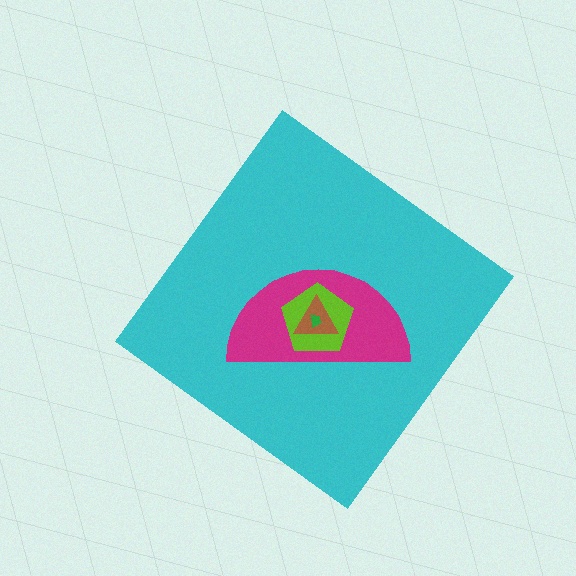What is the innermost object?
The green trapezoid.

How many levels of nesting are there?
5.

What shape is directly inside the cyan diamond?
The magenta semicircle.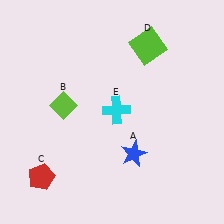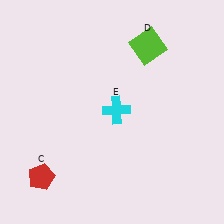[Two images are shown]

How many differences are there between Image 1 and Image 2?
There are 2 differences between the two images.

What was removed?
The blue star (A), the lime diamond (B) were removed in Image 2.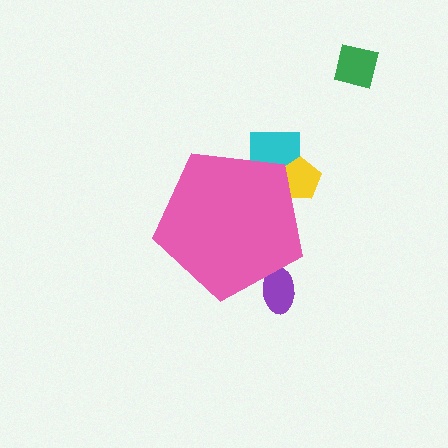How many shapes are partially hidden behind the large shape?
3 shapes are partially hidden.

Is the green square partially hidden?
No, the green square is fully visible.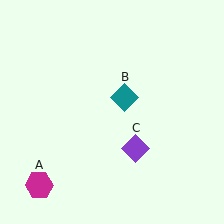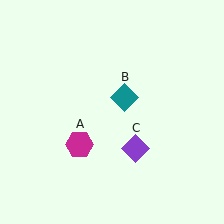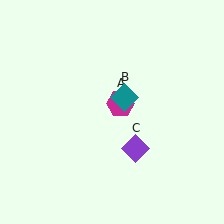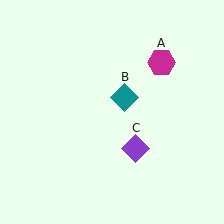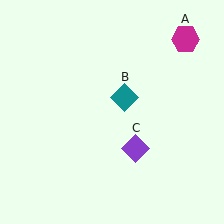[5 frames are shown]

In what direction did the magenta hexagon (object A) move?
The magenta hexagon (object A) moved up and to the right.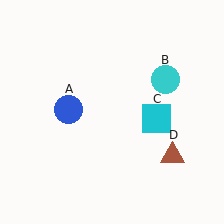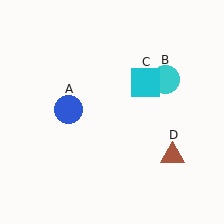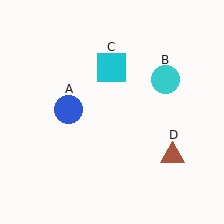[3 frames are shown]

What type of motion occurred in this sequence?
The cyan square (object C) rotated counterclockwise around the center of the scene.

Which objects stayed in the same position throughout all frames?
Blue circle (object A) and cyan circle (object B) and brown triangle (object D) remained stationary.